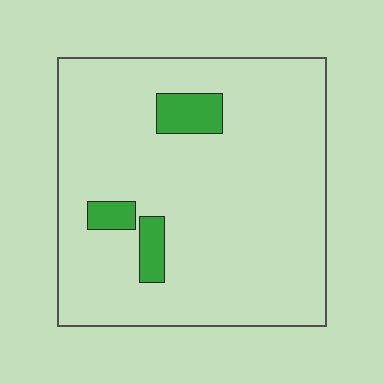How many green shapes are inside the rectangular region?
3.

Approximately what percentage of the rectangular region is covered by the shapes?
Approximately 10%.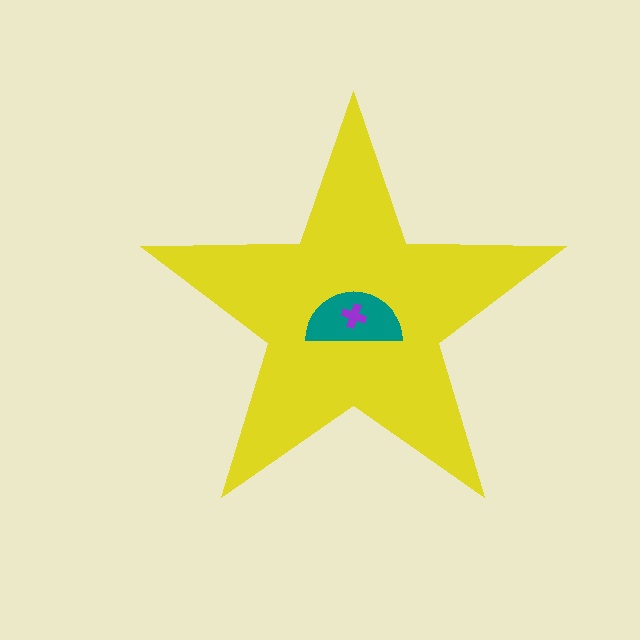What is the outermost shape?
The yellow star.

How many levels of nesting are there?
3.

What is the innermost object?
The purple cross.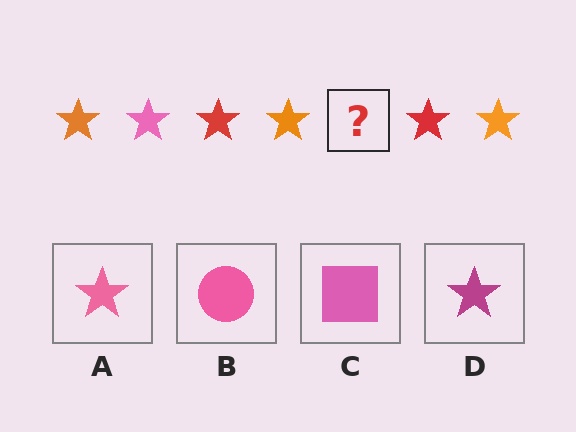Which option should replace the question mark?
Option A.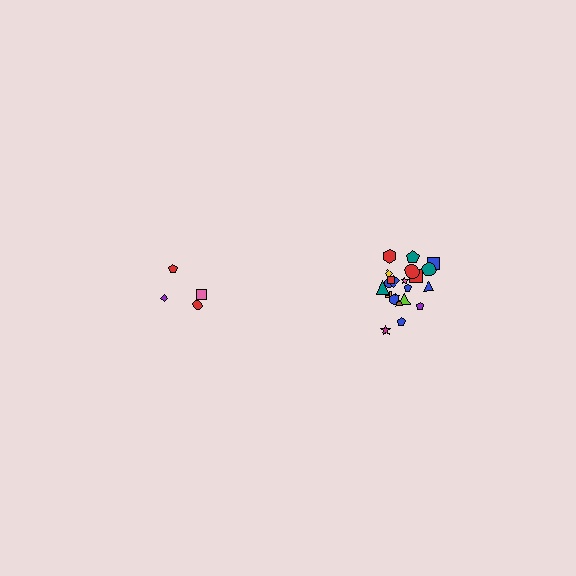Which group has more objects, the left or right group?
The right group.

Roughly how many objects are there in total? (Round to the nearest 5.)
Roughly 25 objects in total.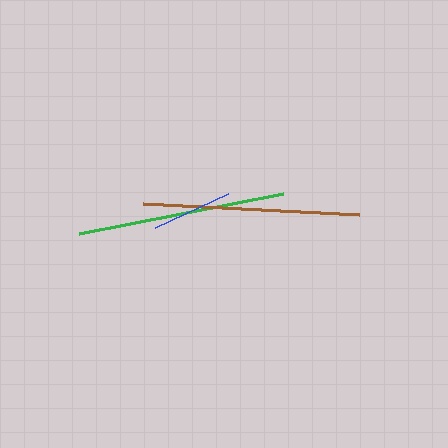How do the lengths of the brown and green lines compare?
The brown and green lines are approximately the same length.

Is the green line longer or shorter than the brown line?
The brown line is longer than the green line.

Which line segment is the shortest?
The blue line is the shortest at approximately 81 pixels.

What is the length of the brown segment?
The brown segment is approximately 217 pixels long.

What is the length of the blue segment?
The blue segment is approximately 81 pixels long.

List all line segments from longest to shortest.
From longest to shortest: brown, green, blue.